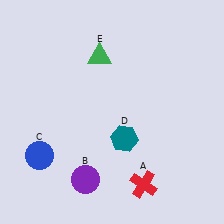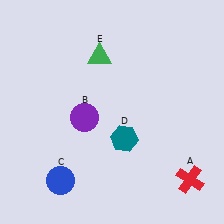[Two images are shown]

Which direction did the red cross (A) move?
The red cross (A) moved right.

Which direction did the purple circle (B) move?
The purple circle (B) moved up.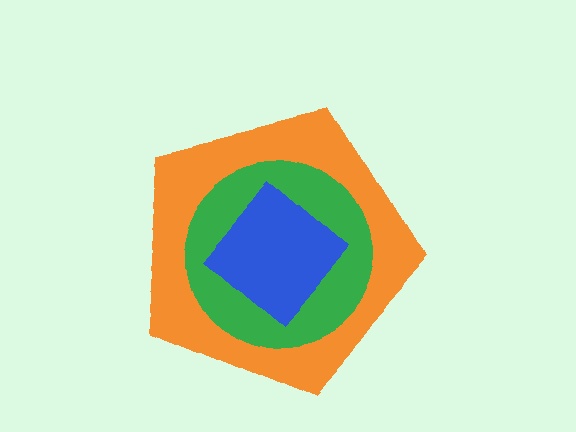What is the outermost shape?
The orange pentagon.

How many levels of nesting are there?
3.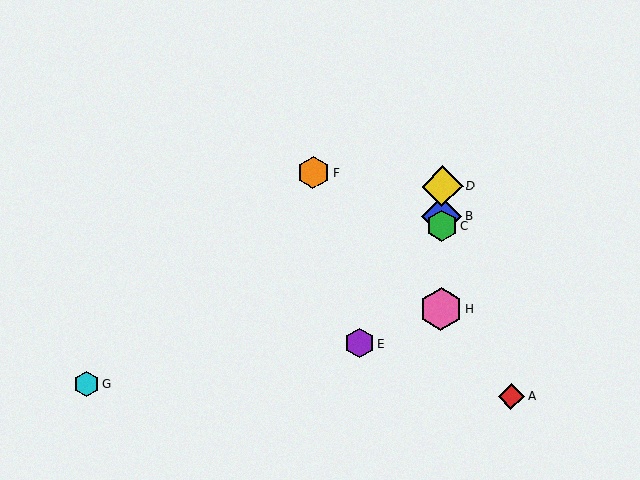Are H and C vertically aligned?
Yes, both are at x≈441.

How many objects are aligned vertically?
4 objects (B, C, D, H) are aligned vertically.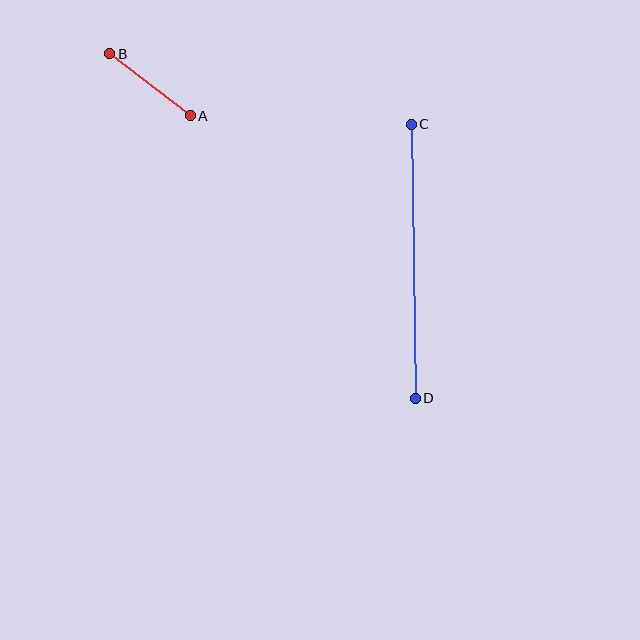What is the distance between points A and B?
The distance is approximately 101 pixels.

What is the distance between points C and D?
The distance is approximately 274 pixels.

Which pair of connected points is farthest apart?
Points C and D are farthest apart.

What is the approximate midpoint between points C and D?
The midpoint is at approximately (413, 261) pixels.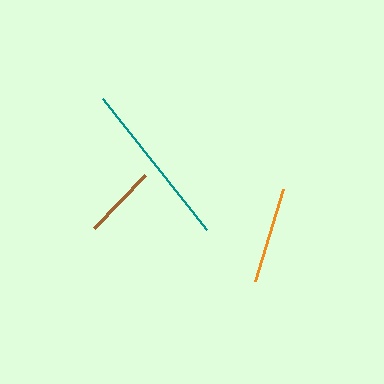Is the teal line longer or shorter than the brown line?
The teal line is longer than the brown line.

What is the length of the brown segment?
The brown segment is approximately 74 pixels long.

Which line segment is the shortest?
The brown line is the shortest at approximately 74 pixels.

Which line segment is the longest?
The teal line is the longest at approximately 168 pixels.